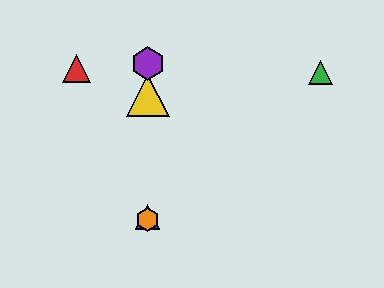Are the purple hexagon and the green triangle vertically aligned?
No, the purple hexagon is at x≈148 and the green triangle is at x≈321.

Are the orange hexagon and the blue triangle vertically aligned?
Yes, both are at x≈148.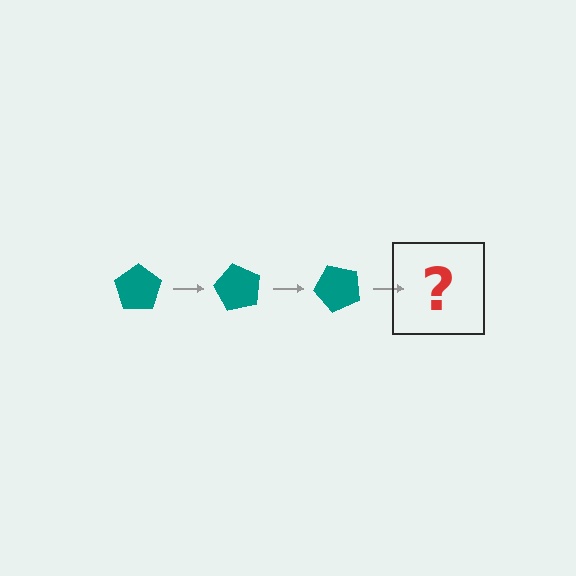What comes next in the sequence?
The next element should be a teal pentagon rotated 180 degrees.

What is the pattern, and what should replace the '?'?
The pattern is that the pentagon rotates 60 degrees each step. The '?' should be a teal pentagon rotated 180 degrees.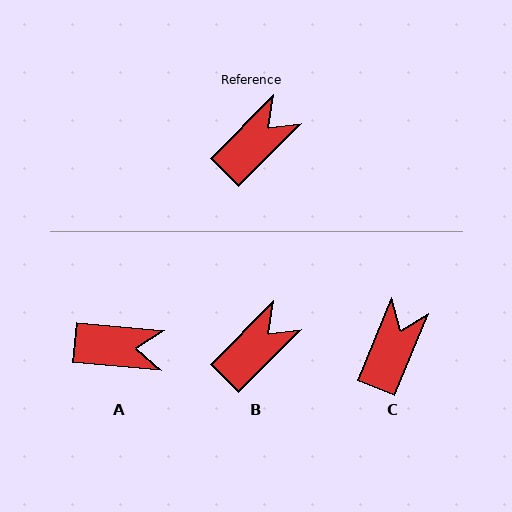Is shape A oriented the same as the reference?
No, it is off by about 50 degrees.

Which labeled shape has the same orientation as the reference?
B.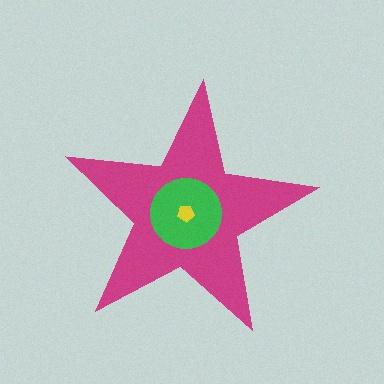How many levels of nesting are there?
3.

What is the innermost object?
The yellow pentagon.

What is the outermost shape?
The magenta star.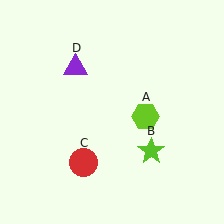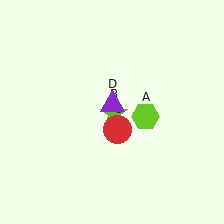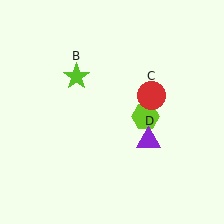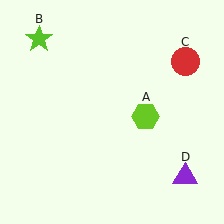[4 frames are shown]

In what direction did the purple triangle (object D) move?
The purple triangle (object D) moved down and to the right.